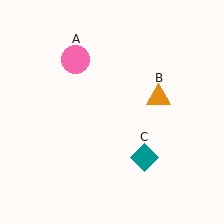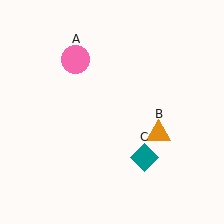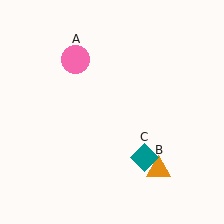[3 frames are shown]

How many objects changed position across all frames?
1 object changed position: orange triangle (object B).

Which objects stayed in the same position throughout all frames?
Pink circle (object A) and teal diamond (object C) remained stationary.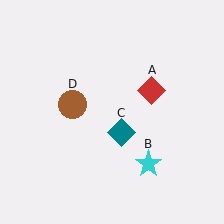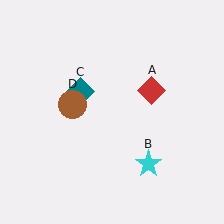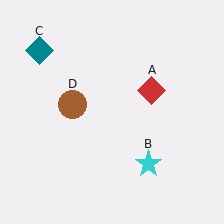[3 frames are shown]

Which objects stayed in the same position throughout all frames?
Red diamond (object A) and cyan star (object B) and brown circle (object D) remained stationary.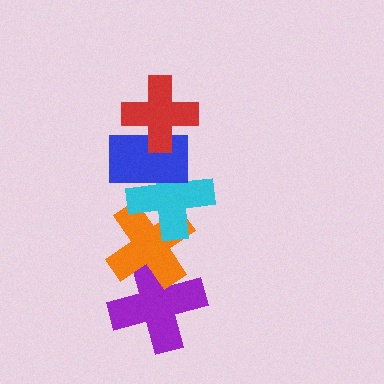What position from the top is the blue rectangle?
The blue rectangle is 2nd from the top.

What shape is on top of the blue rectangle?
The red cross is on top of the blue rectangle.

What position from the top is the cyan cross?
The cyan cross is 3rd from the top.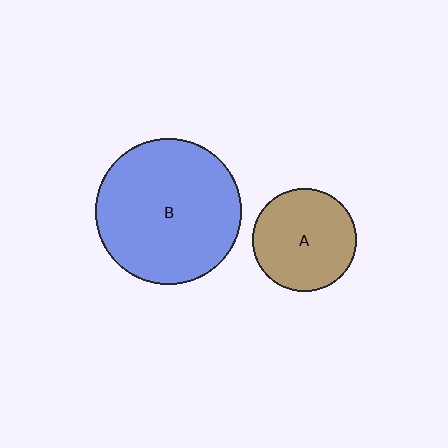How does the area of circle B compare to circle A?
Approximately 2.0 times.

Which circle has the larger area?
Circle B (blue).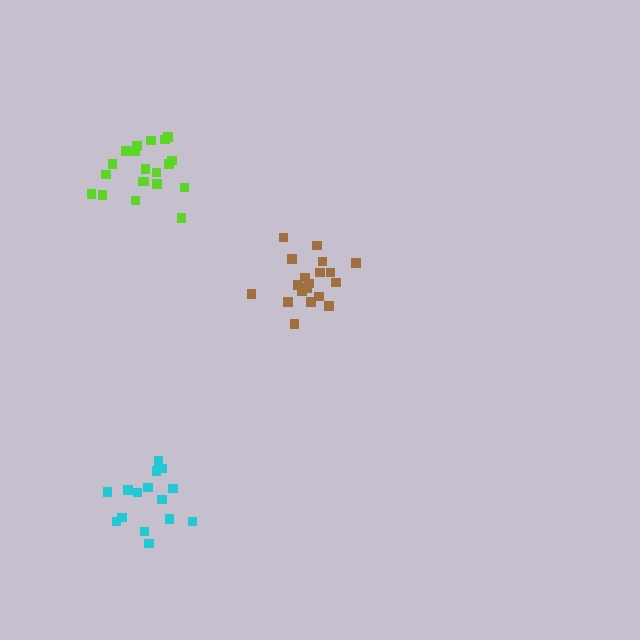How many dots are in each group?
Group 1: 15 dots, Group 2: 20 dots, Group 3: 20 dots (55 total).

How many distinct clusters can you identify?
There are 3 distinct clusters.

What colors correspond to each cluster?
The clusters are colored: cyan, brown, lime.